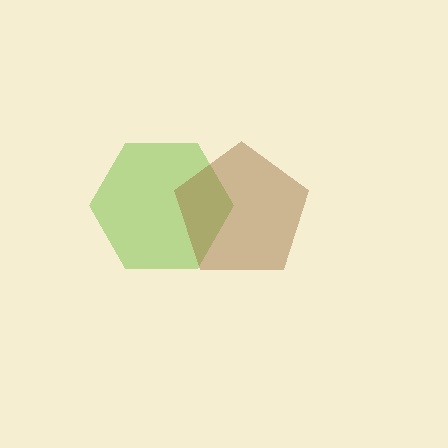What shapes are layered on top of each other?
The layered shapes are: a lime hexagon, a brown pentagon.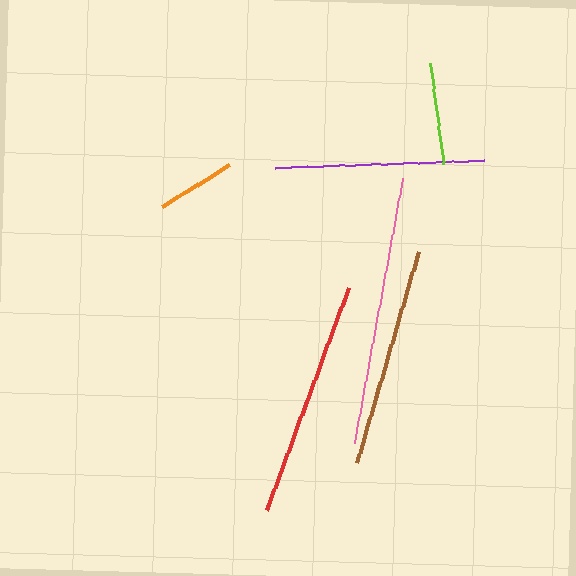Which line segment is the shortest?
The orange line is the shortest at approximately 79 pixels.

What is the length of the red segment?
The red segment is approximately 237 pixels long.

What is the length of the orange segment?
The orange segment is approximately 79 pixels long.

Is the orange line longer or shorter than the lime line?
The lime line is longer than the orange line.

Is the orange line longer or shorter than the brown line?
The brown line is longer than the orange line.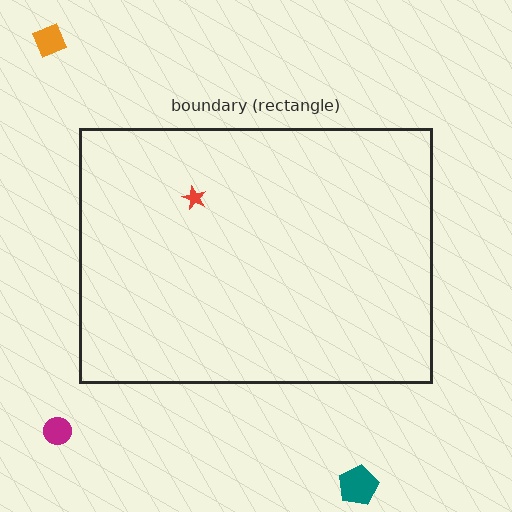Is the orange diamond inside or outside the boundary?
Outside.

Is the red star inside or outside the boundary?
Inside.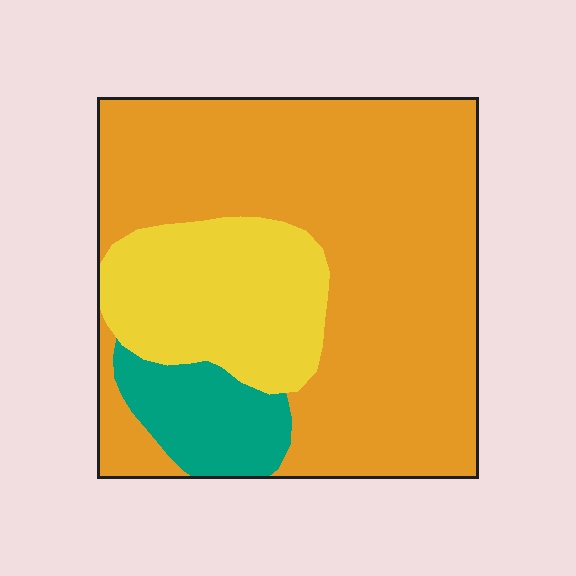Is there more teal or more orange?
Orange.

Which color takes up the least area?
Teal, at roughly 10%.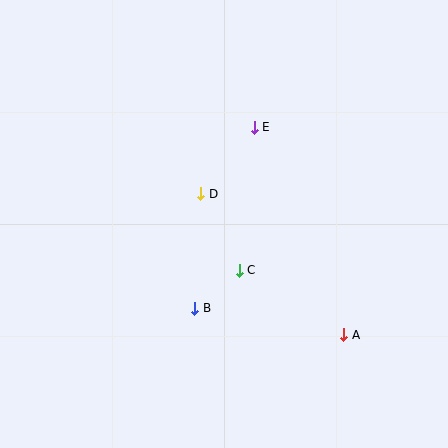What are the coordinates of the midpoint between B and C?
The midpoint between B and C is at (217, 289).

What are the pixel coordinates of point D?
Point D is at (201, 194).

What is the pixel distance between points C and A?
The distance between C and A is 123 pixels.